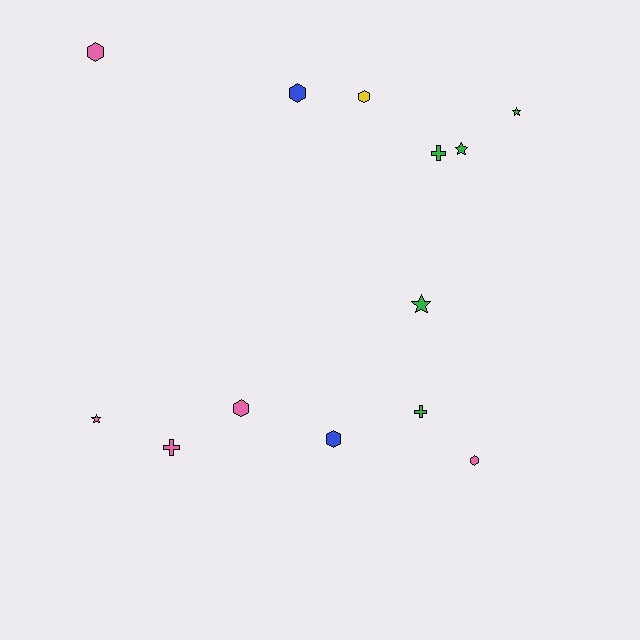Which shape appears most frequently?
Hexagon, with 6 objects.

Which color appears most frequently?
Pink, with 5 objects.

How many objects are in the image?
There are 13 objects.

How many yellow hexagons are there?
There is 1 yellow hexagon.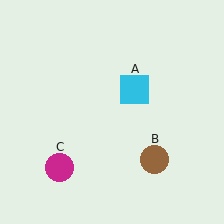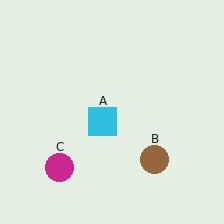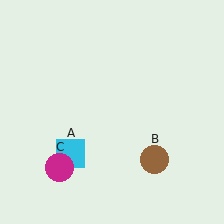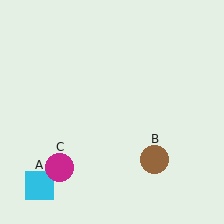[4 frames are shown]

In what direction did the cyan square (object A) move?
The cyan square (object A) moved down and to the left.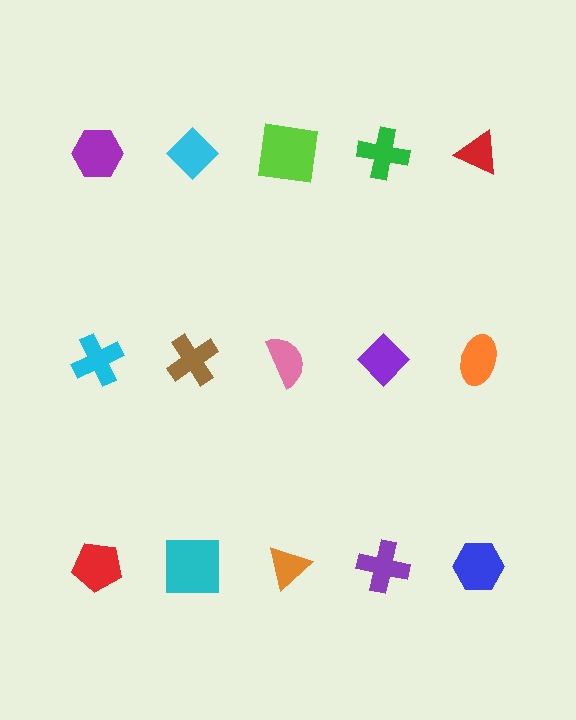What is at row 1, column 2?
A cyan diamond.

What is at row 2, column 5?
An orange ellipse.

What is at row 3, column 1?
A red pentagon.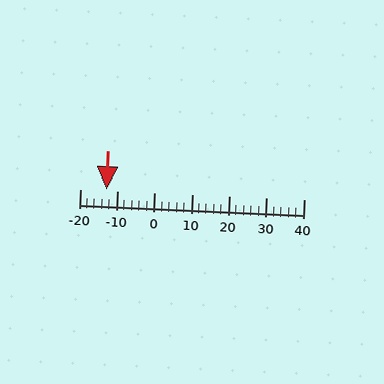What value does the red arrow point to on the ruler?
The red arrow points to approximately -13.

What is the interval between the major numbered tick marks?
The major tick marks are spaced 10 units apart.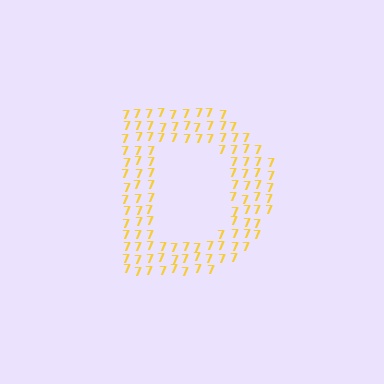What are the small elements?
The small elements are digit 7's.